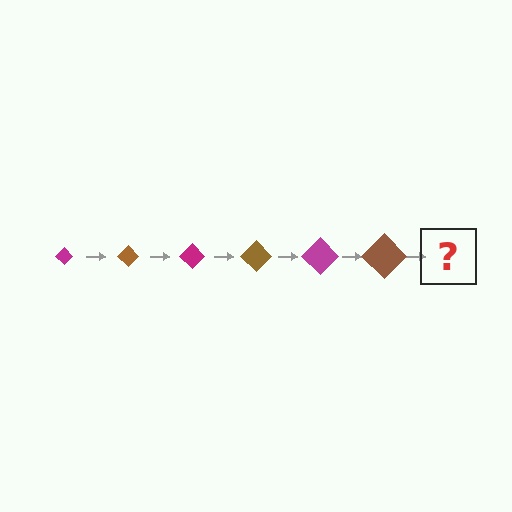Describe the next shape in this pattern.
It should be a magenta diamond, larger than the previous one.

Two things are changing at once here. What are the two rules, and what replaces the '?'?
The two rules are that the diamond grows larger each step and the color cycles through magenta and brown. The '?' should be a magenta diamond, larger than the previous one.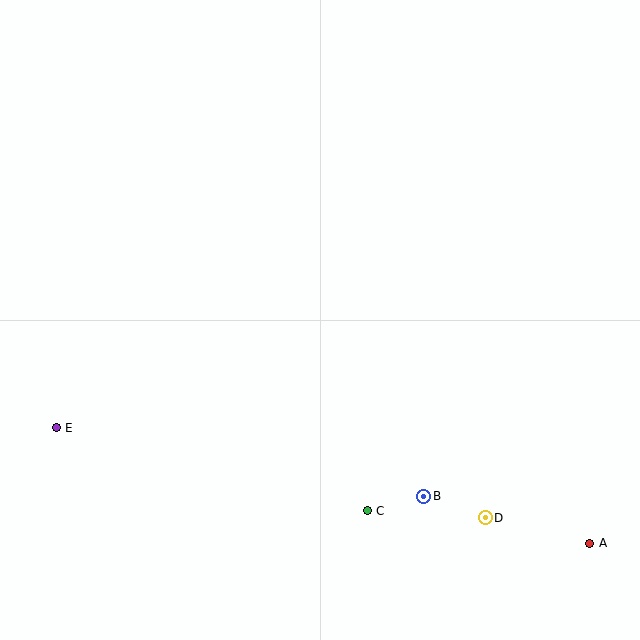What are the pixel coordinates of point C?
Point C is at (367, 511).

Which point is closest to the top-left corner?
Point E is closest to the top-left corner.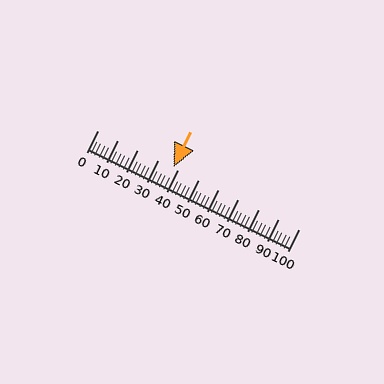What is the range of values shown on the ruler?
The ruler shows values from 0 to 100.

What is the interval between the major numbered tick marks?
The major tick marks are spaced 10 units apart.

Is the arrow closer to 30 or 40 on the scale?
The arrow is closer to 40.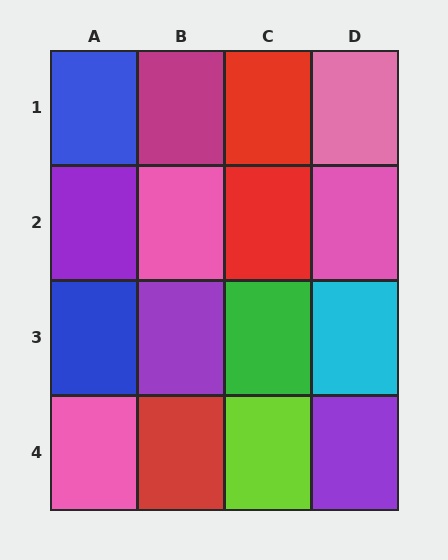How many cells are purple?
3 cells are purple.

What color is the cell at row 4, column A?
Pink.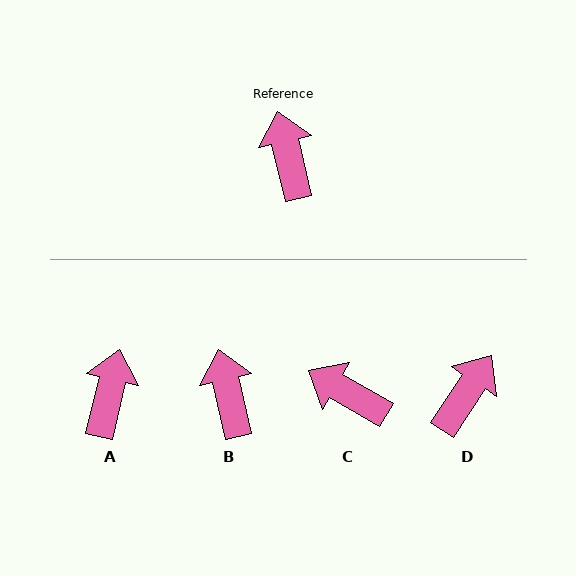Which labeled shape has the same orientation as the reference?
B.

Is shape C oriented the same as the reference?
No, it is off by about 47 degrees.